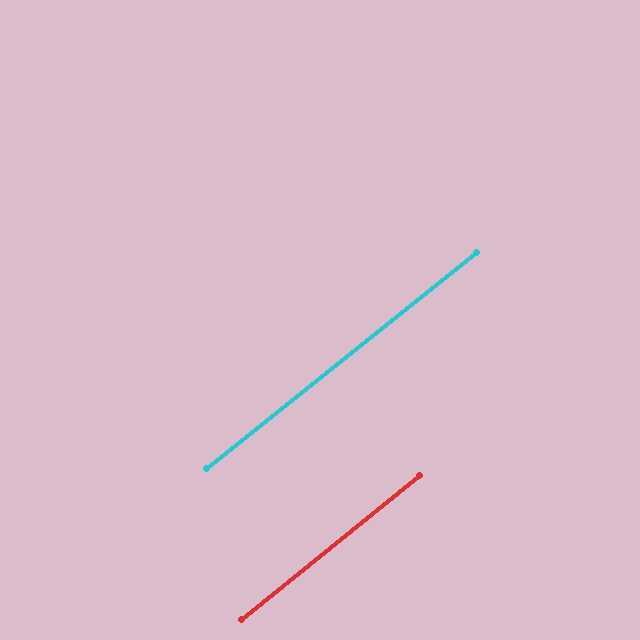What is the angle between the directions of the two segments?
Approximately 1 degree.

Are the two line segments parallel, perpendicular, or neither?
Parallel — their directions differ by only 0.6°.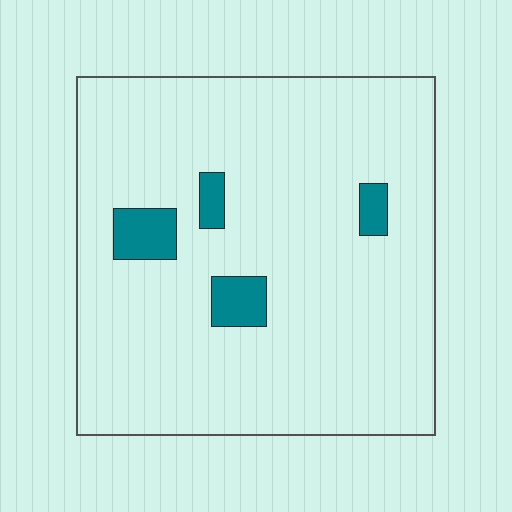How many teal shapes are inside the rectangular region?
4.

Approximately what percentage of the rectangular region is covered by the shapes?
Approximately 5%.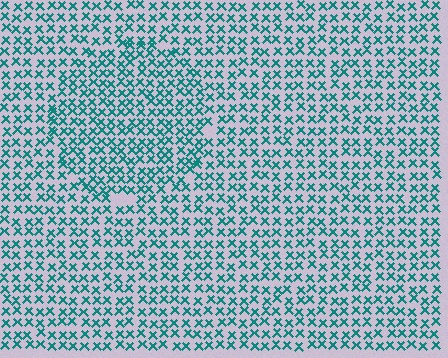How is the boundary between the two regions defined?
The boundary is defined by a change in element density (approximately 1.4x ratio). All elements are the same color, size, and shape.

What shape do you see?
I see a circle.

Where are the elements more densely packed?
The elements are more densely packed inside the circle boundary.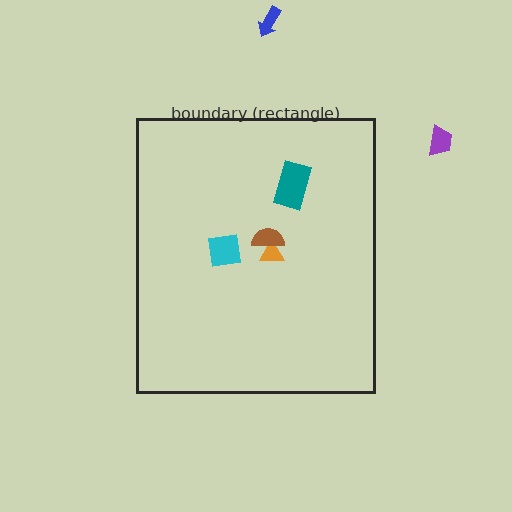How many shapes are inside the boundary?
4 inside, 2 outside.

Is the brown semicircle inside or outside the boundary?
Inside.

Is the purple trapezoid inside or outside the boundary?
Outside.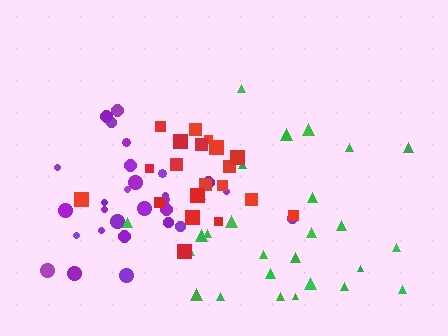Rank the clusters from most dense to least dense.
red, purple, green.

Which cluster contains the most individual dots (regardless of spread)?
Purple (29).